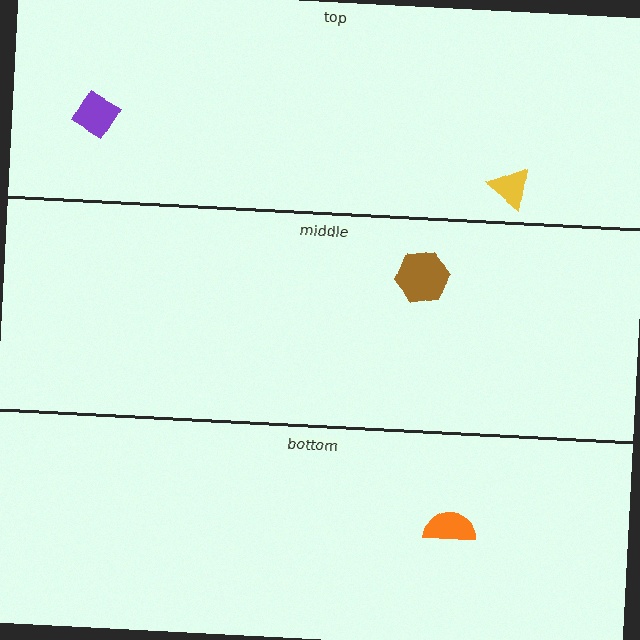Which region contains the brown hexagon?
The middle region.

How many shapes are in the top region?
2.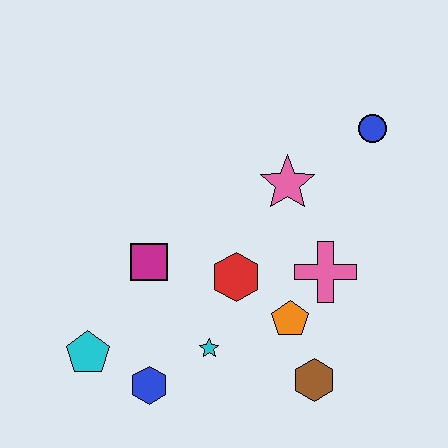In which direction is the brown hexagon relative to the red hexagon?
The brown hexagon is below the red hexagon.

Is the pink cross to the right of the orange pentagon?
Yes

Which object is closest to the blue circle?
The pink star is closest to the blue circle.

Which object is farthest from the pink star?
The cyan pentagon is farthest from the pink star.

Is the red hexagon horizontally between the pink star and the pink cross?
No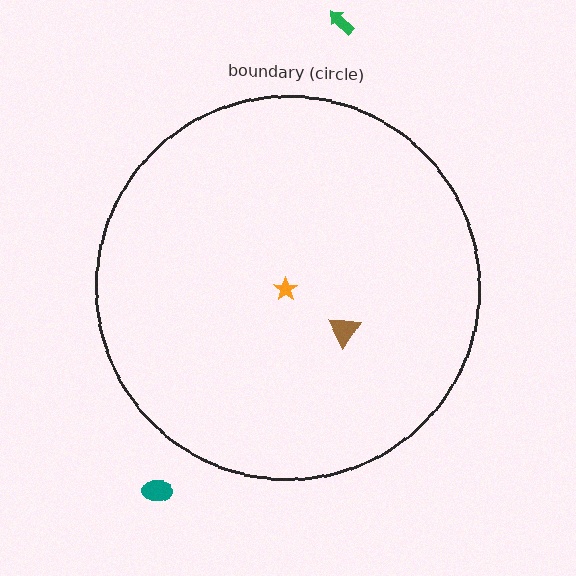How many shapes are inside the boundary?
2 inside, 2 outside.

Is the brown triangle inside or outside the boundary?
Inside.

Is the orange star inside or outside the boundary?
Inside.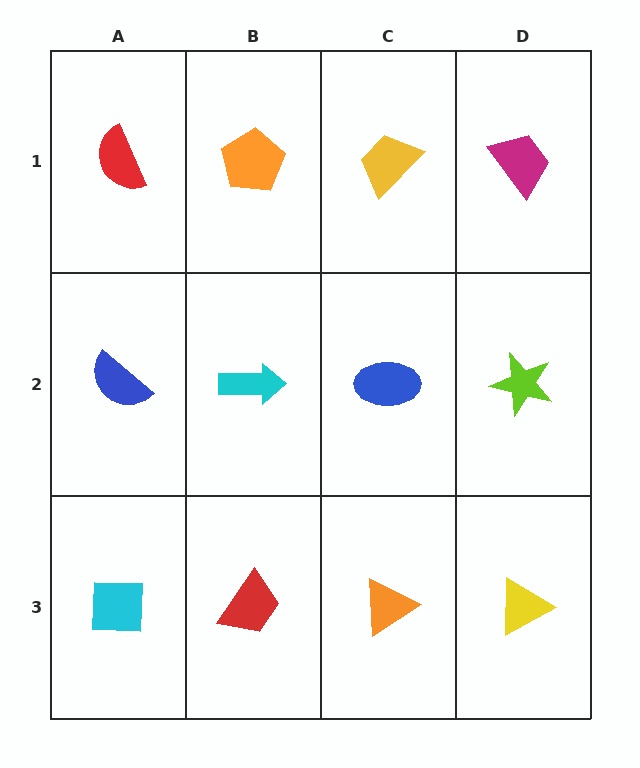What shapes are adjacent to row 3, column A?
A blue semicircle (row 2, column A), a red trapezoid (row 3, column B).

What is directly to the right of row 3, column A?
A red trapezoid.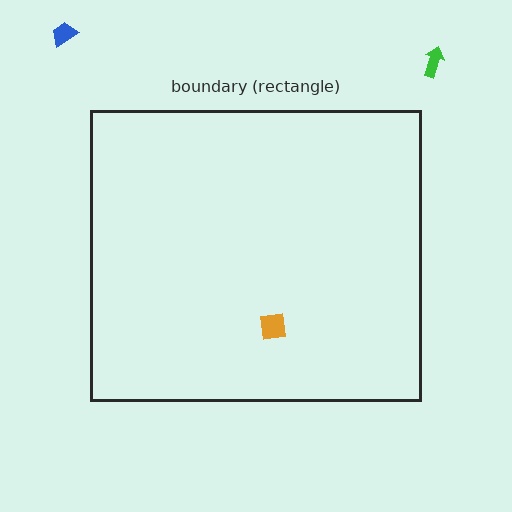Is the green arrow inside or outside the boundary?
Outside.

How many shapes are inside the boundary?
1 inside, 2 outside.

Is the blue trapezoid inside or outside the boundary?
Outside.